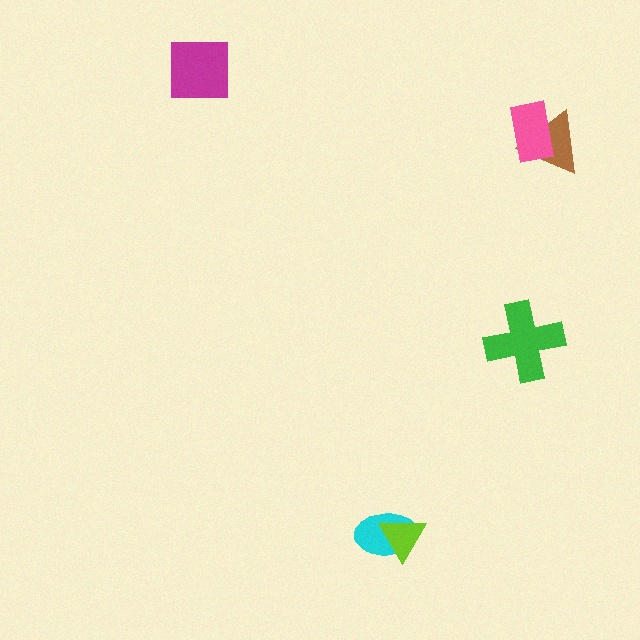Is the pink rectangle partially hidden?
No, no other shape covers it.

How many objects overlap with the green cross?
0 objects overlap with the green cross.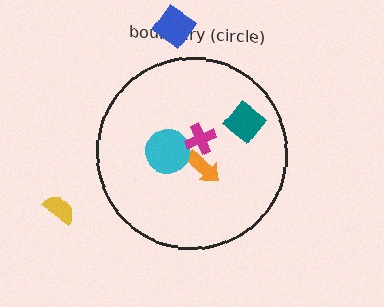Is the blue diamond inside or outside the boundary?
Outside.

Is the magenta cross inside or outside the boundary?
Inside.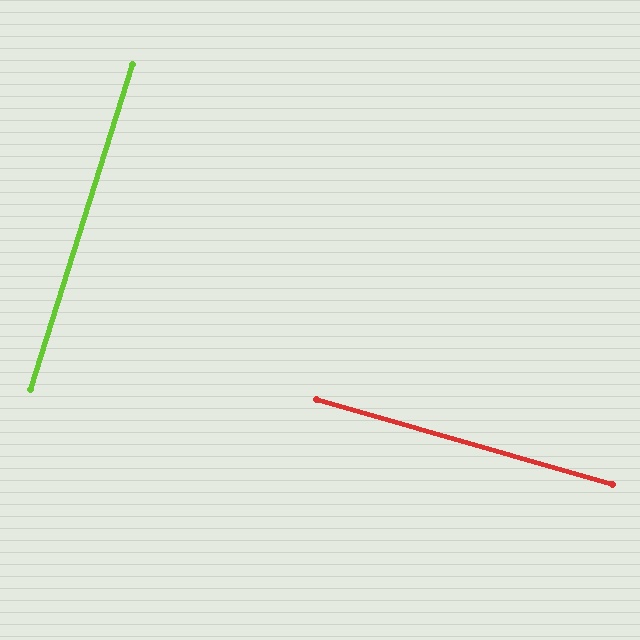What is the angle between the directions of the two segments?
Approximately 89 degrees.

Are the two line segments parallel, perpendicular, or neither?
Perpendicular — they meet at approximately 89°.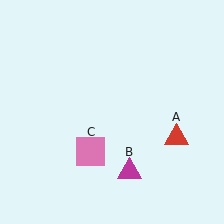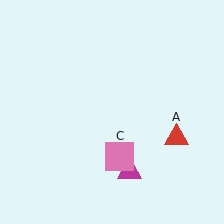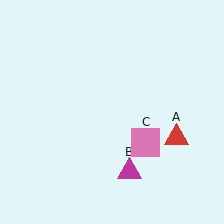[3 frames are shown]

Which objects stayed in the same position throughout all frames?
Red triangle (object A) and magenta triangle (object B) remained stationary.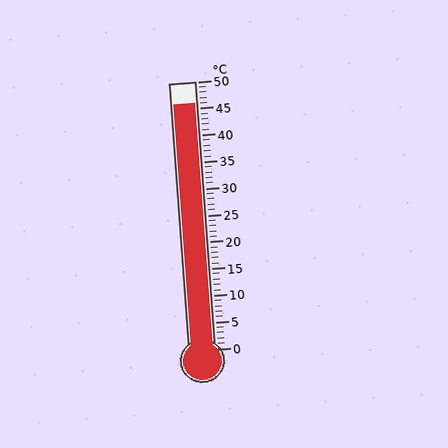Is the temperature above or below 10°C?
The temperature is above 10°C.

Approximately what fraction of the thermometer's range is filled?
The thermometer is filled to approximately 90% of its range.